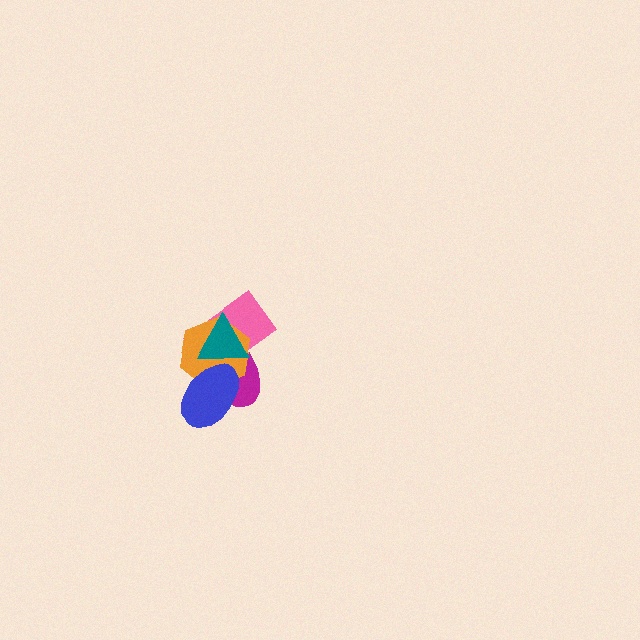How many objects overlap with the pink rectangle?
4 objects overlap with the pink rectangle.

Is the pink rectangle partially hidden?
Yes, it is partially covered by another shape.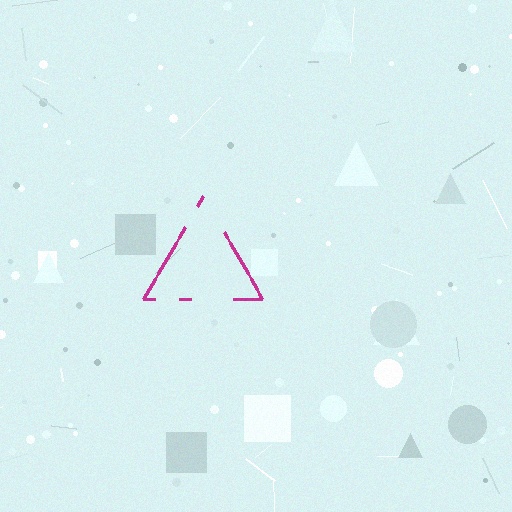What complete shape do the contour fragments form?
The contour fragments form a triangle.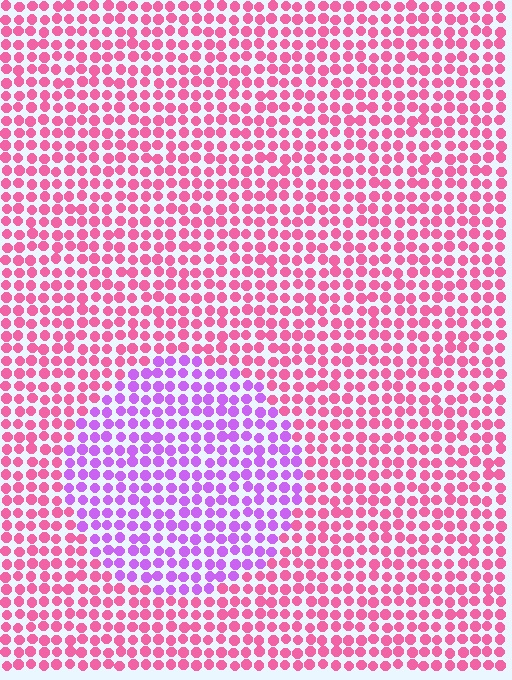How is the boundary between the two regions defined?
The boundary is defined purely by a slight shift in hue (about 49 degrees). Spacing, size, and orientation are identical on both sides.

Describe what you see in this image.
The image is filled with small pink elements in a uniform arrangement. A circle-shaped region is visible where the elements are tinted to a slightly different hue, forming a subtle color boundary.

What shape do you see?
I see a circle.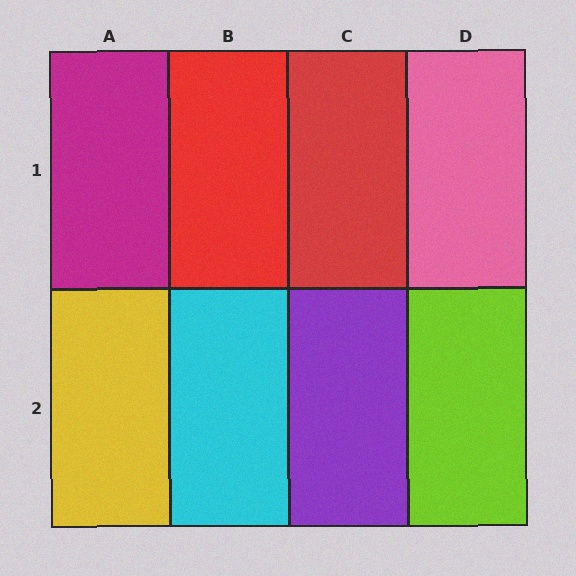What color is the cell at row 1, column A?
Magenta.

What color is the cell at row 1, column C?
Red.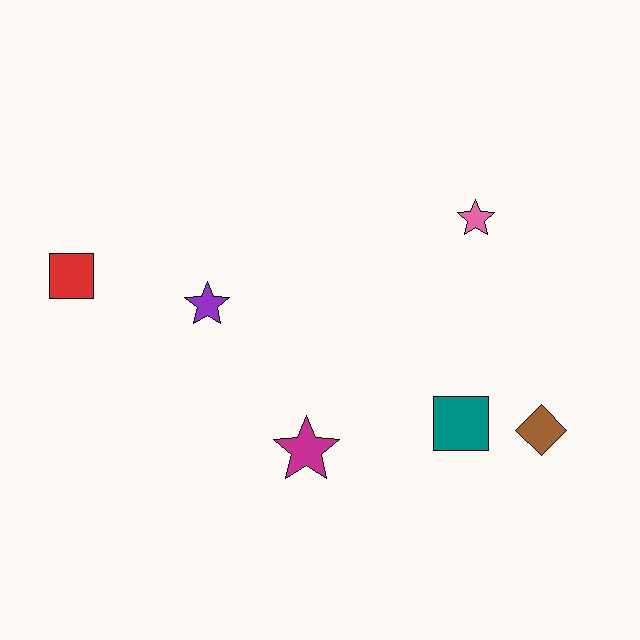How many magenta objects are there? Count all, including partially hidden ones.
There is 1 magenta object.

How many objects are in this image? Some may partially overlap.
There are 6 objects.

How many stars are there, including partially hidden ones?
There are 3 stars.